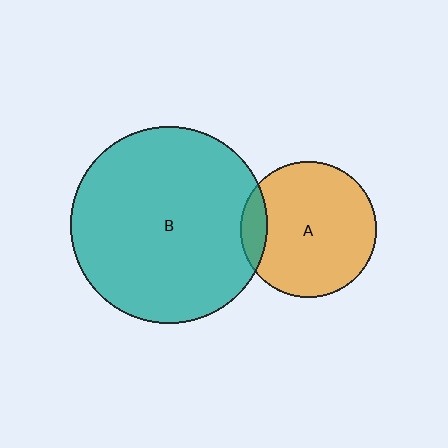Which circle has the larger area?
Circle B (teal).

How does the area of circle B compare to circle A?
Approximately 2.1 times.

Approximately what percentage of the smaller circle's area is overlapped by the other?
Approximately 10%.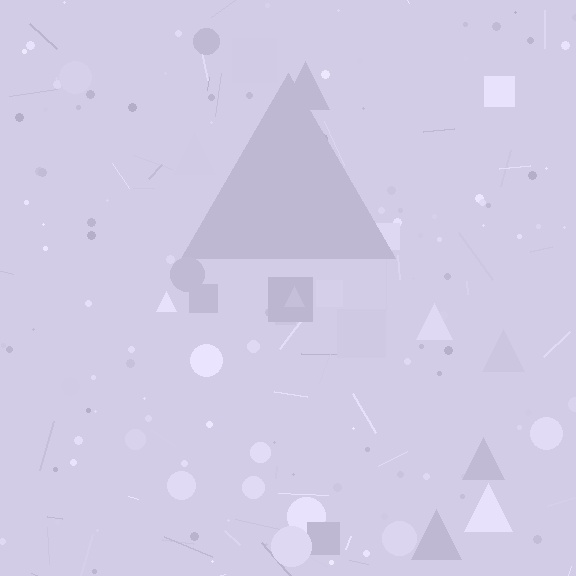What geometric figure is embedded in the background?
A triangle is embedded in the background.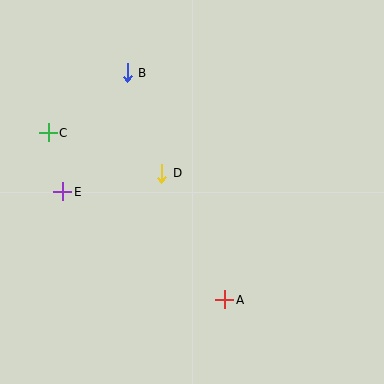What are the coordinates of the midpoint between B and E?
The midpoint between B and E is at (95, 132).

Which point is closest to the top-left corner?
Point C is closest to the top-left corner.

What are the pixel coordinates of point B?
Point B is at (127, 73).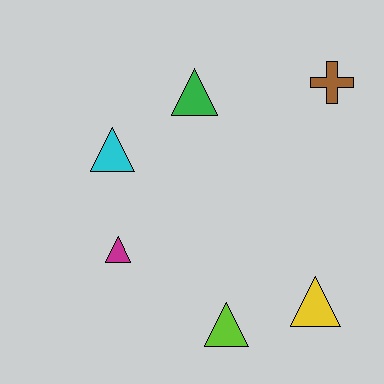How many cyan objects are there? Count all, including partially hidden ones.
There is 1 cyan object.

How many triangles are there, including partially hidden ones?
There are 5 triangles.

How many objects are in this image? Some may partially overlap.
There are 6 objects.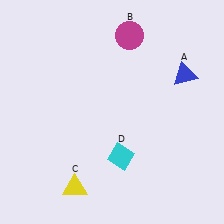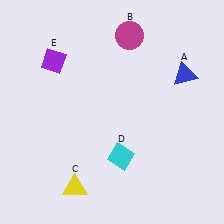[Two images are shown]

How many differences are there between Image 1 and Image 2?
There is 1 difference between the two images.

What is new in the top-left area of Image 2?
A purple diamond (E) was added in the top-left area of Image 2.